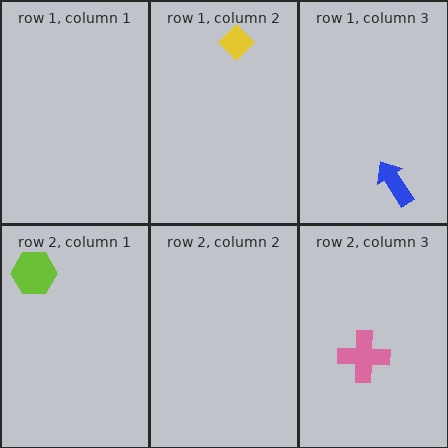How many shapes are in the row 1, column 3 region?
1.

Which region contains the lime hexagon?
The row 2, column 1 region.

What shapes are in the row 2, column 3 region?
The pink cross.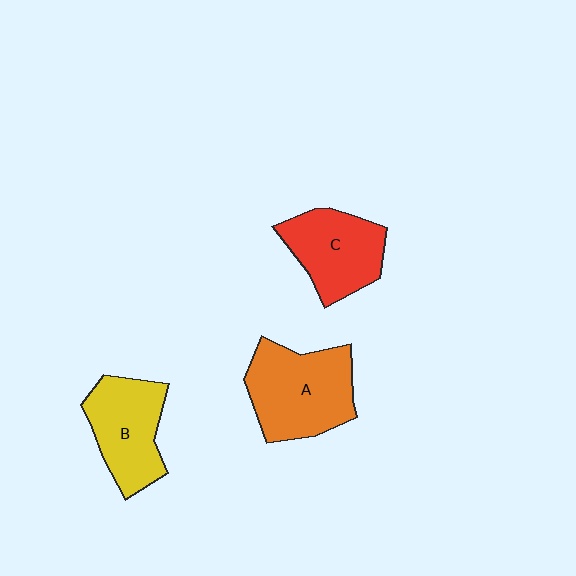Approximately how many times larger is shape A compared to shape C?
Approximately 1.3 times.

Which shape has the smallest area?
Shape C (red).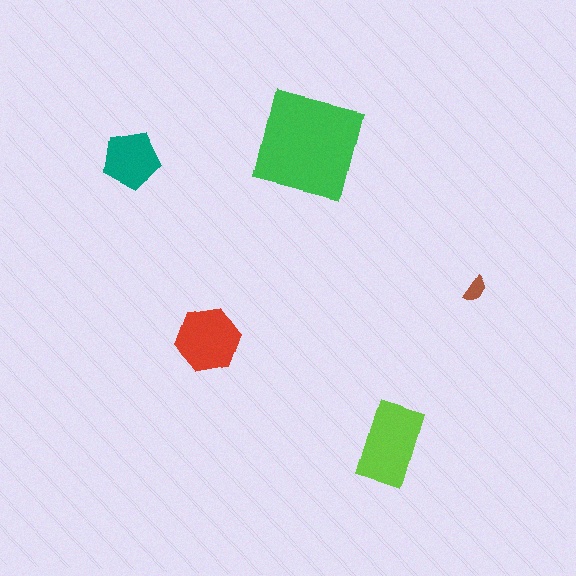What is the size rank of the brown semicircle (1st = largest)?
5th.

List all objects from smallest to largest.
The brown semicircle, the teal pentagon, the red hexagon, the lime rectangle, the green square.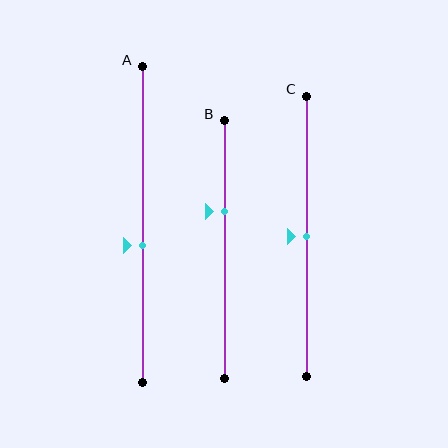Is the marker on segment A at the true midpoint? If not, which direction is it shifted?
No, the marker on segment A is shifted downward by about 7% of the segment length.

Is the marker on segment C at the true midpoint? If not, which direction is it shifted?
Yes, the marker on segment C is at the true midpoint.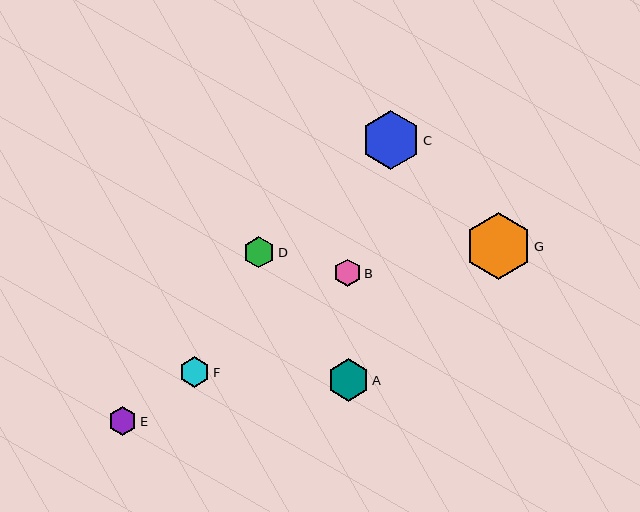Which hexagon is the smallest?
Hexagon B is the smallest with a size of approximately 28 pixels.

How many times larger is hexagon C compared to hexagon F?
Hexagon C is approximately 1.9 times the size of hexagon F.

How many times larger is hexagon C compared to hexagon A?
Hexagon C is approximately 1.4 times the size of hexagon A.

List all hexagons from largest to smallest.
From largest to smallest: G, C, A, D, F, E, B.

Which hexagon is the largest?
Hexagon G is the largest with a size of approximately 66 pixels.